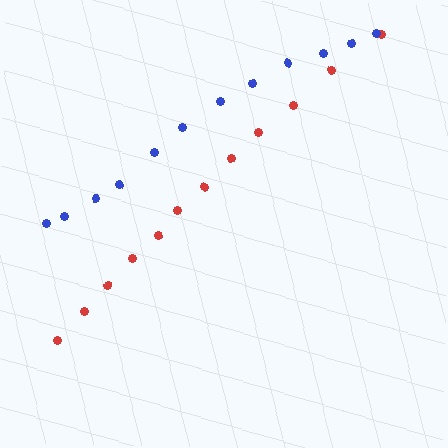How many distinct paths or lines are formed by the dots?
There are 2 distinct paths.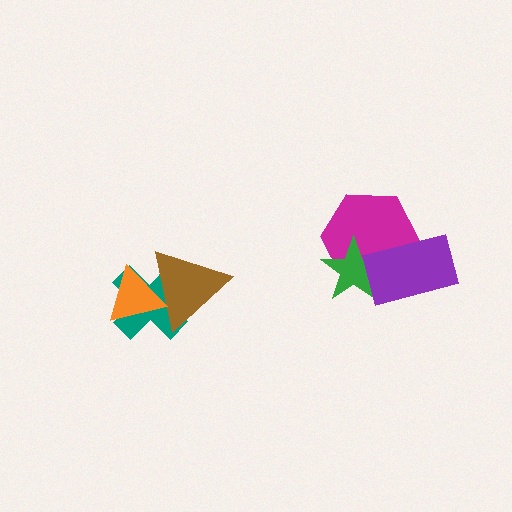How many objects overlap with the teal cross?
2 objects overlap with the teal cross.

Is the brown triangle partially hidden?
Yes, it is partially covered by another shape.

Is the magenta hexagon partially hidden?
Yes, it is partially covered by another shape.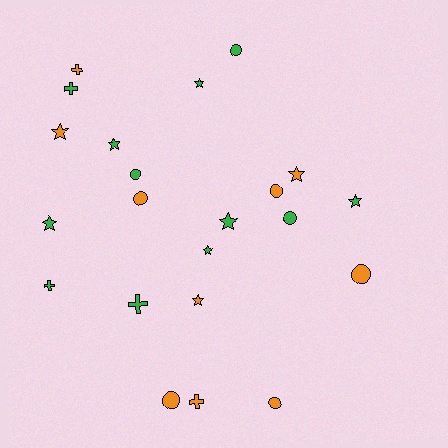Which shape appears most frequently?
Star, with 9 objects.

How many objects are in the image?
There are 22 objects.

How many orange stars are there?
There are 3 orange stars.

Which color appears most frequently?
Green, with 12 objects.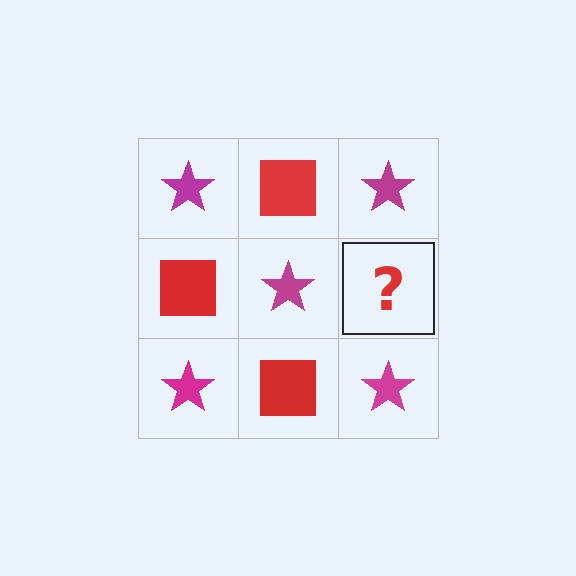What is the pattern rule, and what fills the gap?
The rule is that it alternates magenta star and red square in a checkerboard pattern. The gap should be filled with a red square.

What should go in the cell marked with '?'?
The missing cell should contain a red square.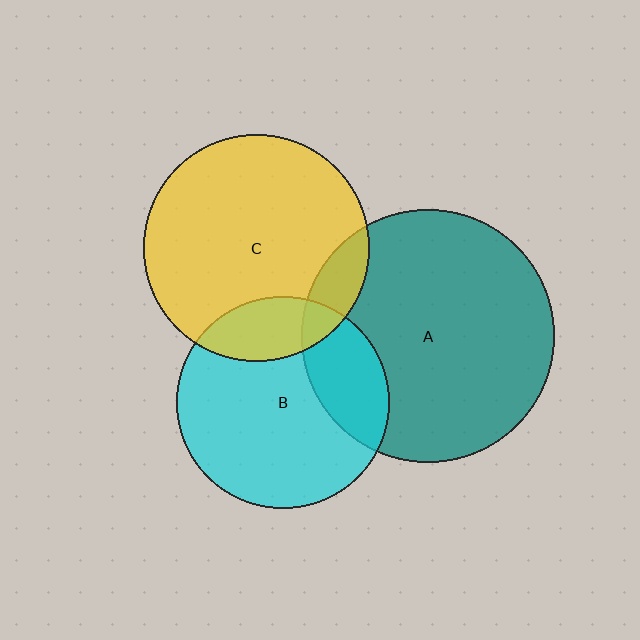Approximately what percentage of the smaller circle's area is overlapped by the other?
Approximately 10%.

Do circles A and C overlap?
Yes.